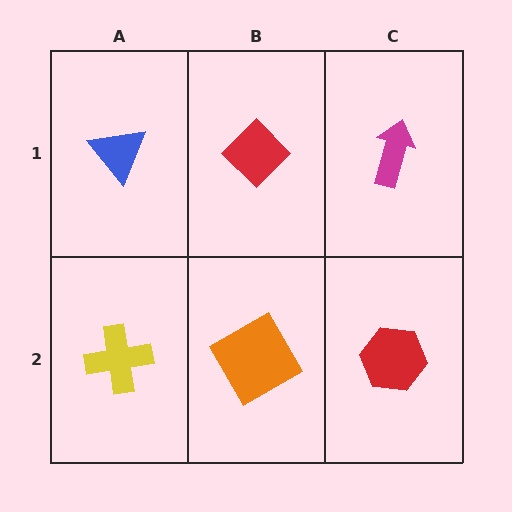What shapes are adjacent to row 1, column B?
An orange diamond (row 2, column B), a blue triangle (row 1, column A), a magenta arrow (row 1, column C).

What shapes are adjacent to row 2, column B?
A red diamond (row 1, column B), a yellow cross (row 2, column A), a red hexagon (row 2, column C).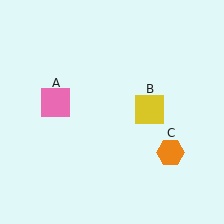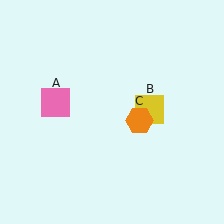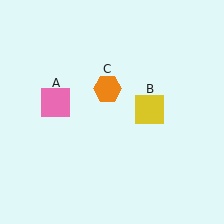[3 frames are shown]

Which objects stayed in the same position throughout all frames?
Pink square (object A) and yellow square (object B) remained stationary.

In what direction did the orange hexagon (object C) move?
The orange hexagon (object C) moved up and to the left.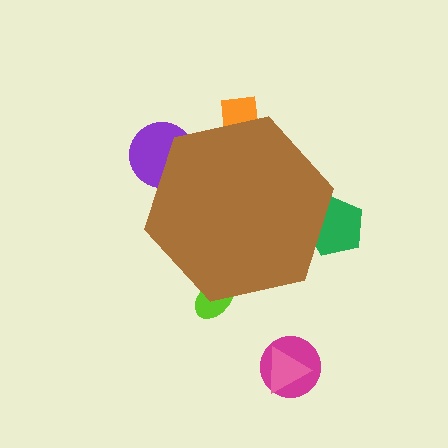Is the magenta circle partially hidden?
No, the magenta circle is fully visible.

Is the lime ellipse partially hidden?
Yes, the lime ellipse is partially hidden behind the brown hexagon.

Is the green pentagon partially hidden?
Yes, the green pentagon is partially hidden behind the brown hexagon.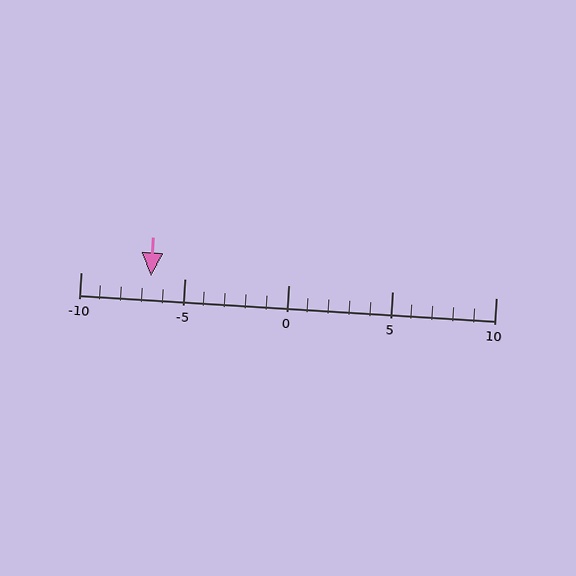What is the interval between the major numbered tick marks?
The major tick marks are spaced 5 units apart.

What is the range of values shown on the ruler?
The ruler shows values from -10 to 10.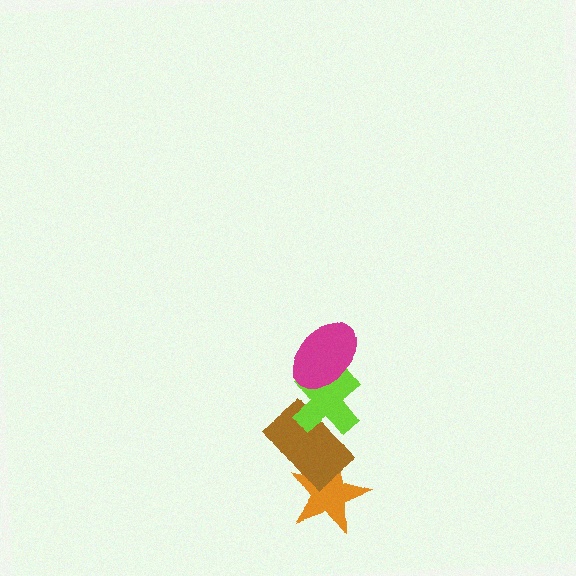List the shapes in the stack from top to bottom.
From top to bottom: the magenta ellipse, the lime cross, the brown rectangle, the orange star.